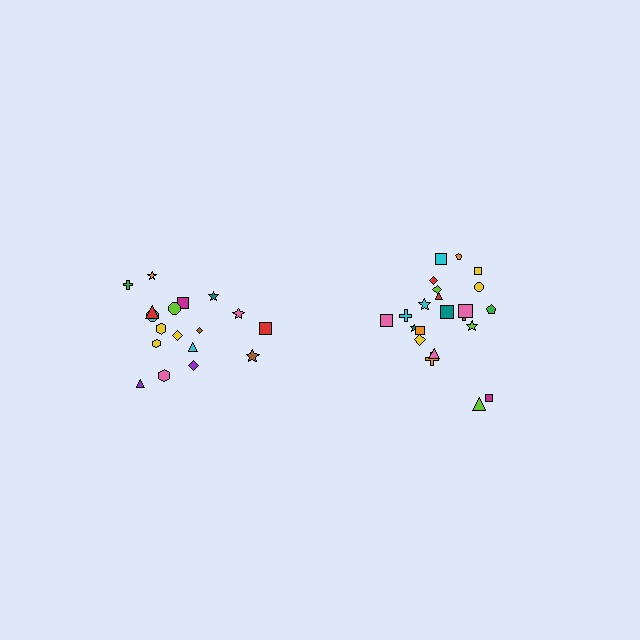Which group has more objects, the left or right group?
The right group.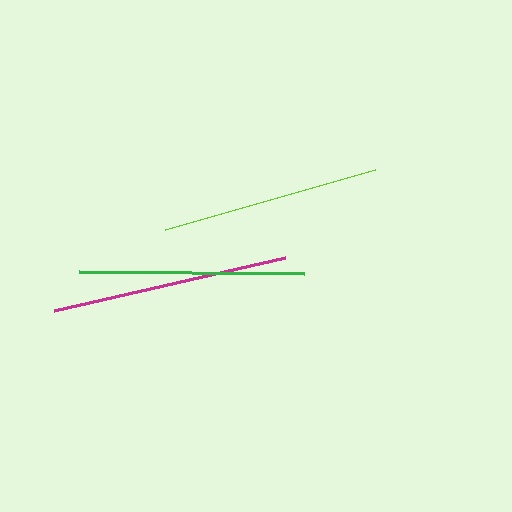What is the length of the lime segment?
The lime segment is approximately 219 pixels long.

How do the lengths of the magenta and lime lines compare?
The magenta and lime lines are approximately the same length.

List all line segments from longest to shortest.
From longest to shortest: magenta, green, lime.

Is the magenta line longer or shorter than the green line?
The magenta line is longer than the green line.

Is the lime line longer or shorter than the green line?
The green line is longer than the lime line.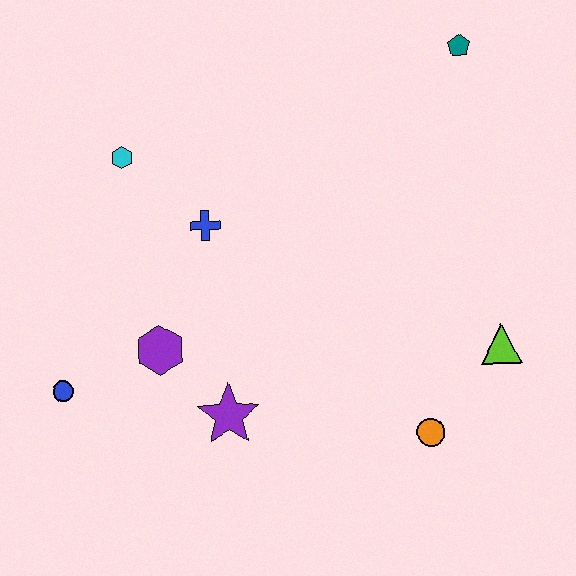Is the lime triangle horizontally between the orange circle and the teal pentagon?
No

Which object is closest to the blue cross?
The cyan hexagon is closest to the blue cross.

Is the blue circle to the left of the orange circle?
Yes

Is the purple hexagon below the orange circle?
No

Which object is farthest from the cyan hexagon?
The lime triangle is farthest from the cyan hexagon.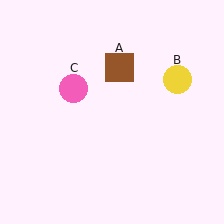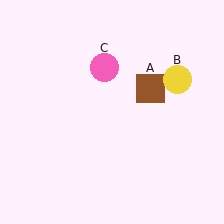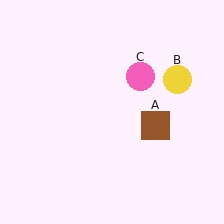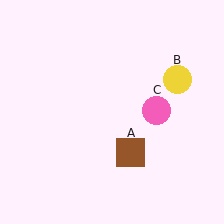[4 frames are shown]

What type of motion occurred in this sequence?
The brown square (object A), pink circle (object C) rotated clockwise around the center of the scene.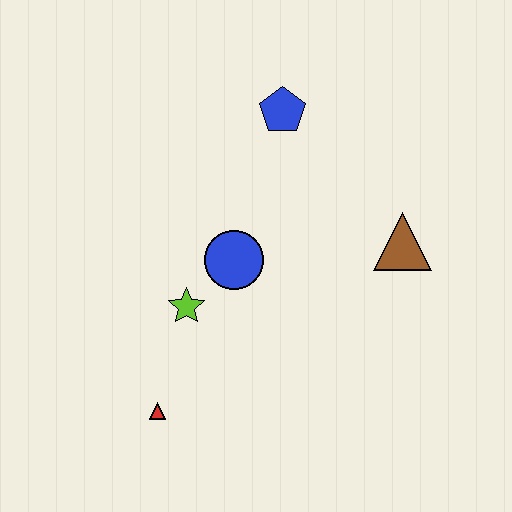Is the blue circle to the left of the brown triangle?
Yes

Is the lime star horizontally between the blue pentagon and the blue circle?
No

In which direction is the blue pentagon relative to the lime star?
The blue pentagon is above the lime star.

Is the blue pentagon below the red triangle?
No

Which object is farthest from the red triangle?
The blue pentagon is farthest from the red triangle.